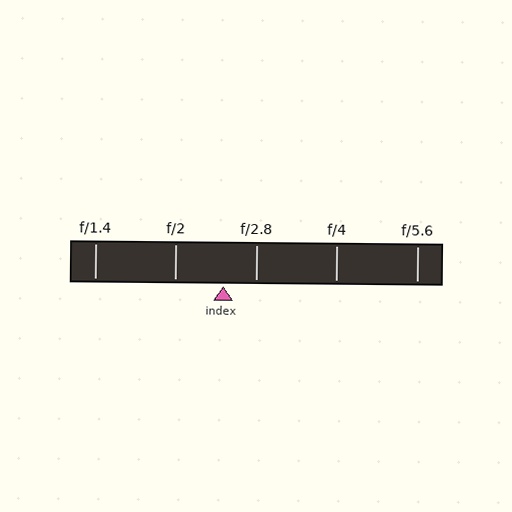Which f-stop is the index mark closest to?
The index mark is closest to f/2.8.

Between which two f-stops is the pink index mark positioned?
The index mark is between f/2 and f/2.8.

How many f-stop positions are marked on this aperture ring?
There are 5 f-stop positions marked.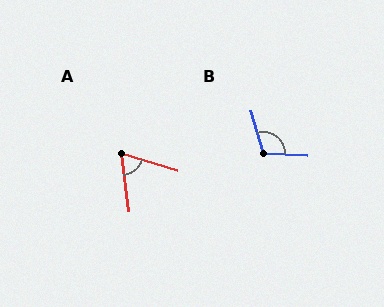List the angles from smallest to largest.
A (66°), B (109°).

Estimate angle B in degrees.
Approximately 109 degrees.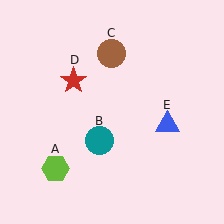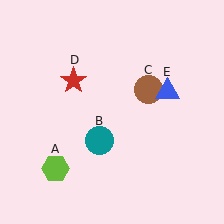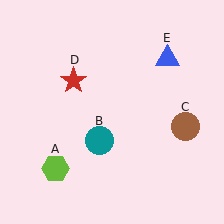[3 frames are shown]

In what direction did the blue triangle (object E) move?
The blue triangle (object E) moved up.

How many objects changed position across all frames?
2 objects changed position: brown circle (object C), blue triangle (object E).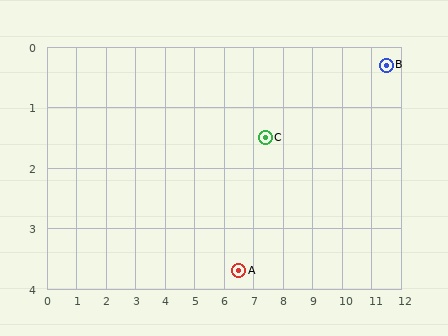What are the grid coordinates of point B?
Point B is at approximately (11.5, 0.3).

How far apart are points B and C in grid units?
Points B and C are about 4.3 grid units apart.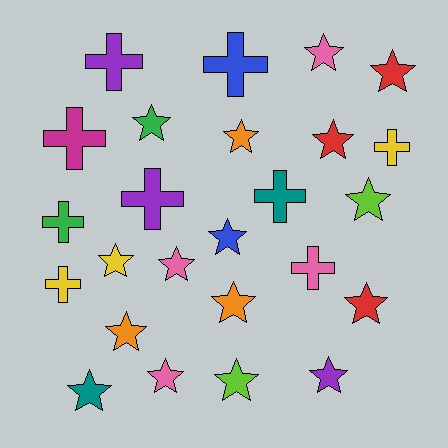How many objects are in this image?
There are 25 objects.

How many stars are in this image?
There are 16 stars.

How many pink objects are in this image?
There are 4 pink objects.